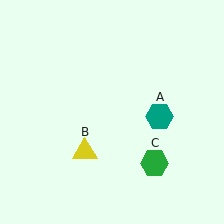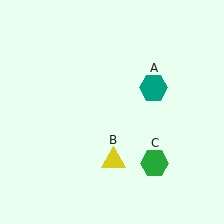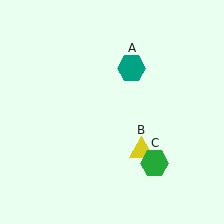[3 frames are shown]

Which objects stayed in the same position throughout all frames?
Green hexagon (object C) remained stationary.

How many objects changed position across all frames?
2 objects changed position: teal hexagon (object A), yellow triangle (object B).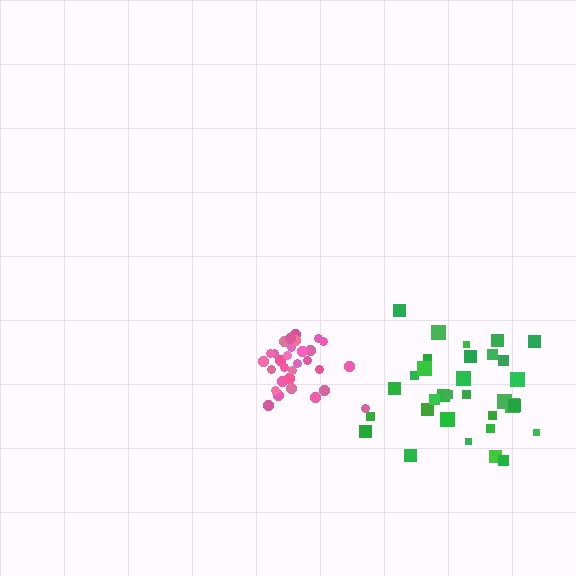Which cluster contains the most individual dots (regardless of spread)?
Green (32).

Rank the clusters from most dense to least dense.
pink, green.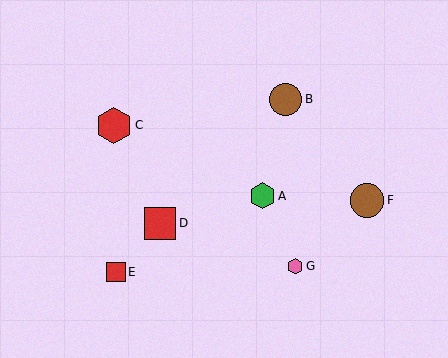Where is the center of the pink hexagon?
The center of the pink hexagon is at (295, 266).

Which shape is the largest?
The red hexagon (labeled C) is the largest.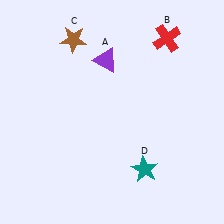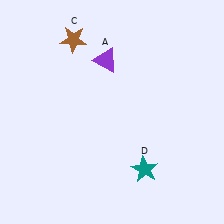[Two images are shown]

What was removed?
The red cross (B) was removed in Image 2.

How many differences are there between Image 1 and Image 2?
There is 1 difference between the two images.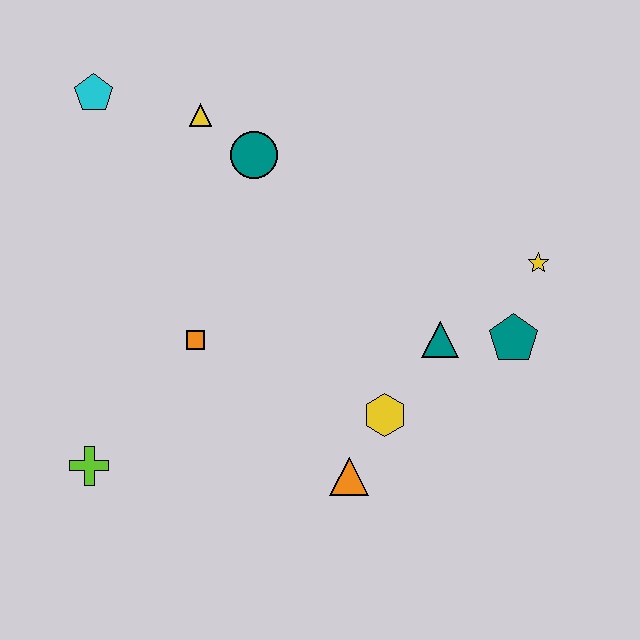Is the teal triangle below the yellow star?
Yes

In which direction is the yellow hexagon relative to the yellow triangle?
The yellow hexagon is below the yellow triangle.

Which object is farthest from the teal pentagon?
The cyan pentagon is farthest from the teal pentagon.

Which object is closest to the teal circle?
The yellow triangle is closest to the teal circle.